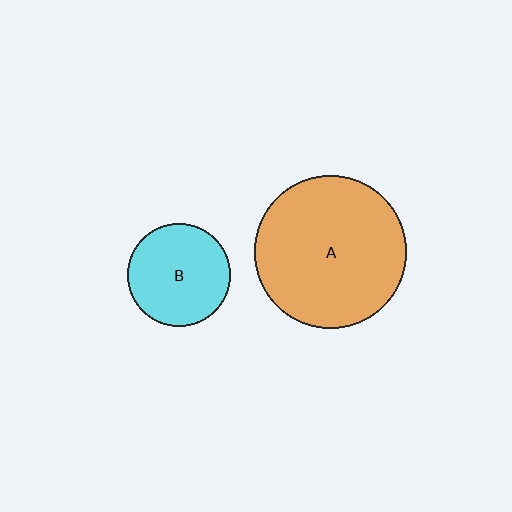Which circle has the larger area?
Circle A (orange).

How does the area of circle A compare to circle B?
Approximately 2.2 times.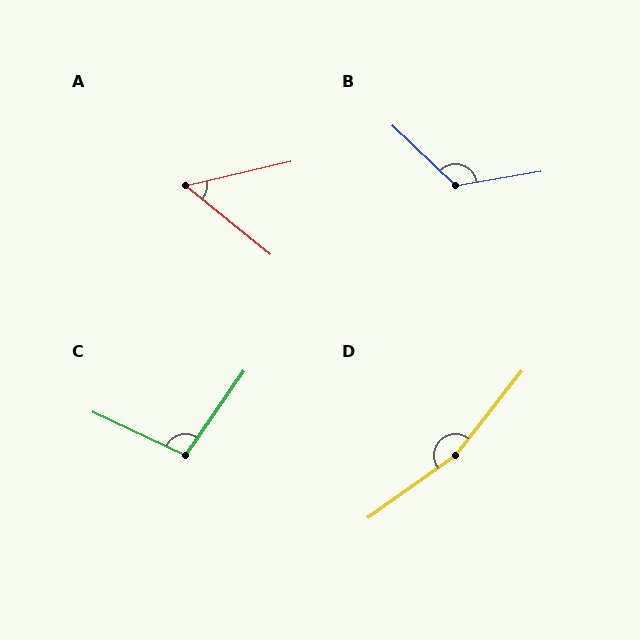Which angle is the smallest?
A, at approximately 52 degrees.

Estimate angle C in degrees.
Approximately 99 degrees.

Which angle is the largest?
D, at approximately 164 degrees.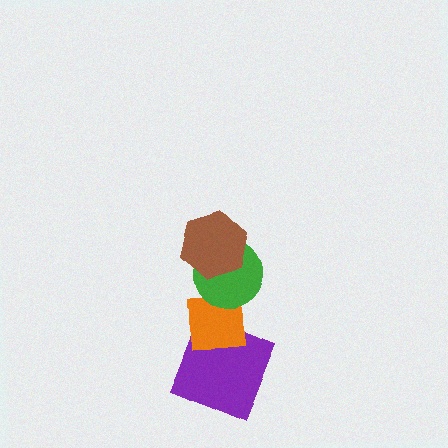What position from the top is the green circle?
The green circle is 2nd from the top.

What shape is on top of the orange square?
The green circle is on top of the orange square.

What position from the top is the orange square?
The orange square is 3rd from the top.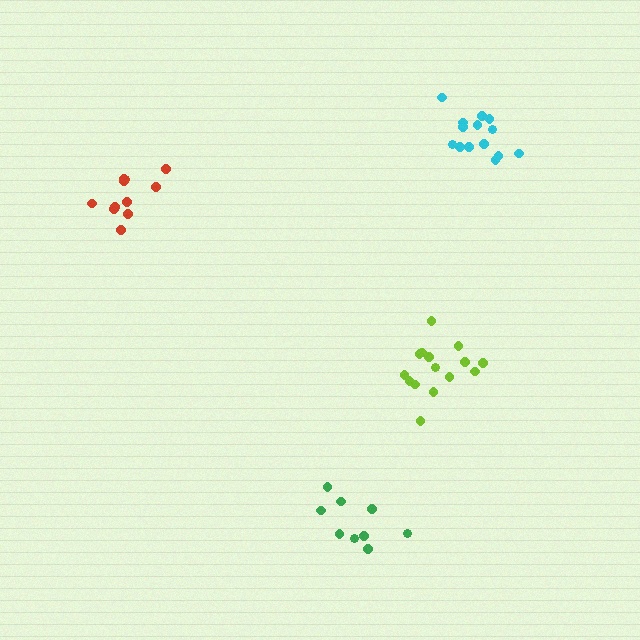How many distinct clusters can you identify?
There are 4 distinct clusters.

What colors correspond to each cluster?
The clusters are colored: cyan, green, lime, red.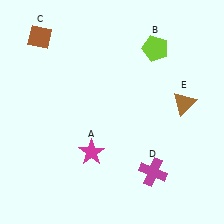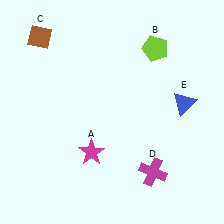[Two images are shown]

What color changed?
The triangle (E) changed from brown in Image 1 to blue in Image 2.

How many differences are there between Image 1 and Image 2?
There is 1 difference between the two images.